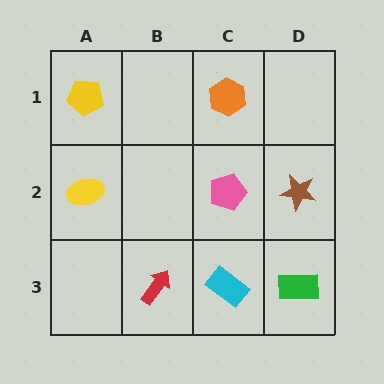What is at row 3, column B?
A red arrow.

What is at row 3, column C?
A cyan rectangle.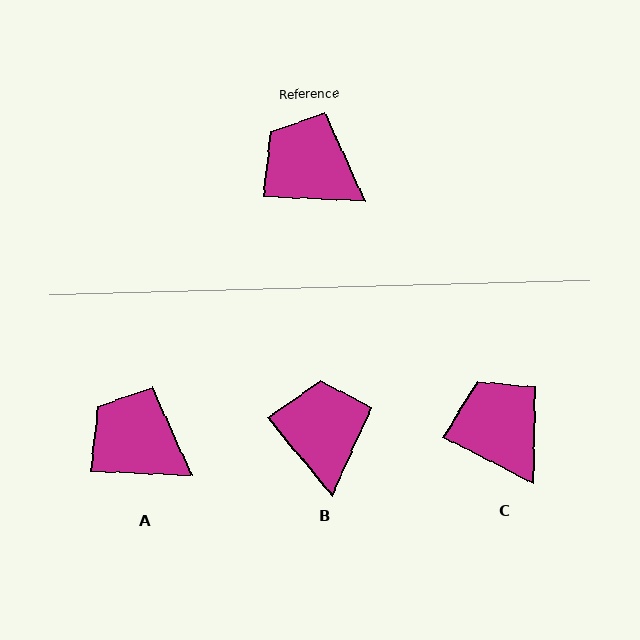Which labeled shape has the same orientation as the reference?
A.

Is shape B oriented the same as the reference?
No, it is off by about 48 degrees.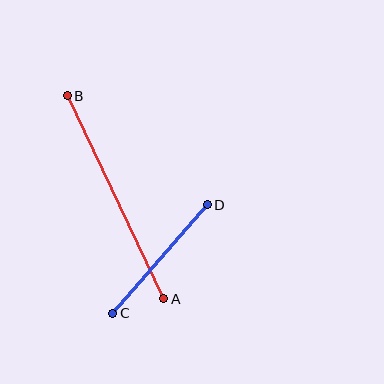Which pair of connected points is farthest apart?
Points A and B are farthest apart.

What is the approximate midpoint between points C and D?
The midpoint is at approximately (160, 259) pixels.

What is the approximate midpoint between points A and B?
The midpoint is at approximately (116, 197) pixels.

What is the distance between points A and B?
The distance is approximately 225 pixels.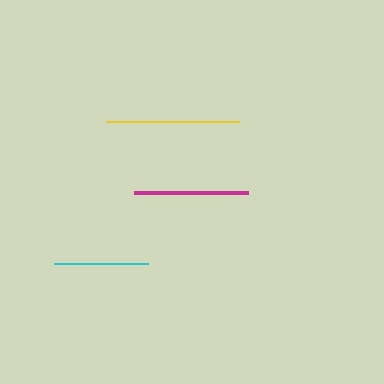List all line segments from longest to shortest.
From longest to shortest: yellow, magenta, cyan.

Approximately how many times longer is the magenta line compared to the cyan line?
The magenta line is approximately 1.2 times the length of the cyan line.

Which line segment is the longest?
The yellow line is the longest at approximately 133 pixels.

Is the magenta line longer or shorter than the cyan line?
The magenta line is longer than the cyan line.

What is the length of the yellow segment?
The yellow segment is approximately 133 pixels long.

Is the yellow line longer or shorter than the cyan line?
The yellow line is longer than the cyan line.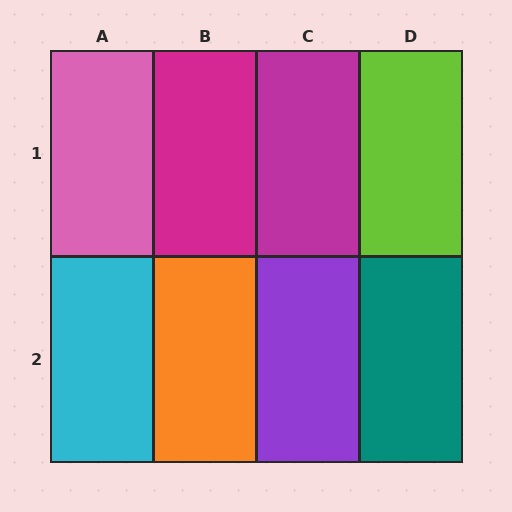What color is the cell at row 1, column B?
Magenta.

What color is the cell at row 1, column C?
Magenta.